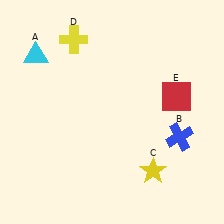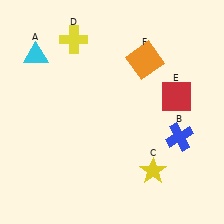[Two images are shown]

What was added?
An orange square (F) was added in Image 2.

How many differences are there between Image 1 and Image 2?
There is 1 difference between the two images.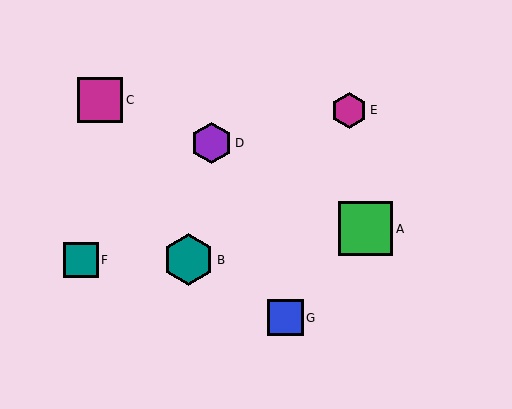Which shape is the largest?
The green square (labeled A) is the largest.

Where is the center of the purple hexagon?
The center of the purple hexagon is at (211, 143).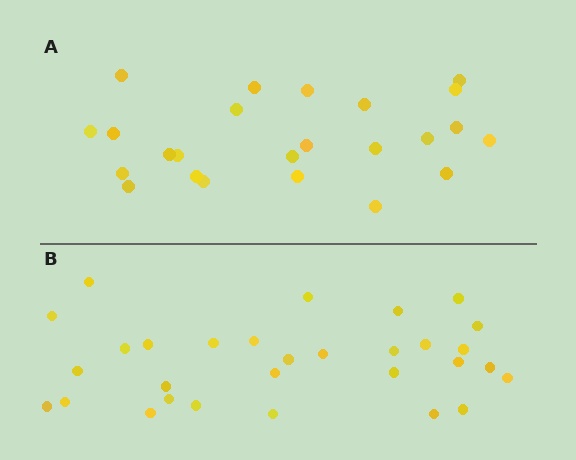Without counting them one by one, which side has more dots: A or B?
Region B (the bottom region) has more dots.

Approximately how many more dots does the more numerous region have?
Region B has about 6 more dots than region A.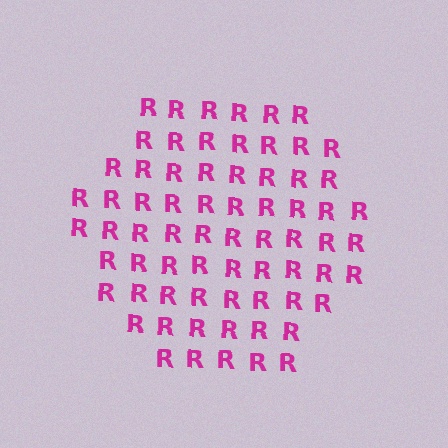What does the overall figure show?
The overall figure shows a hexagon.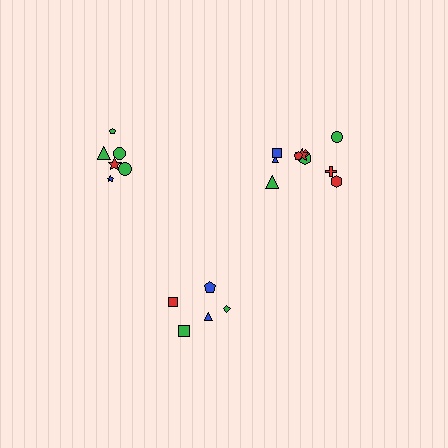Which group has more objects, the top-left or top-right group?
The top-right group.